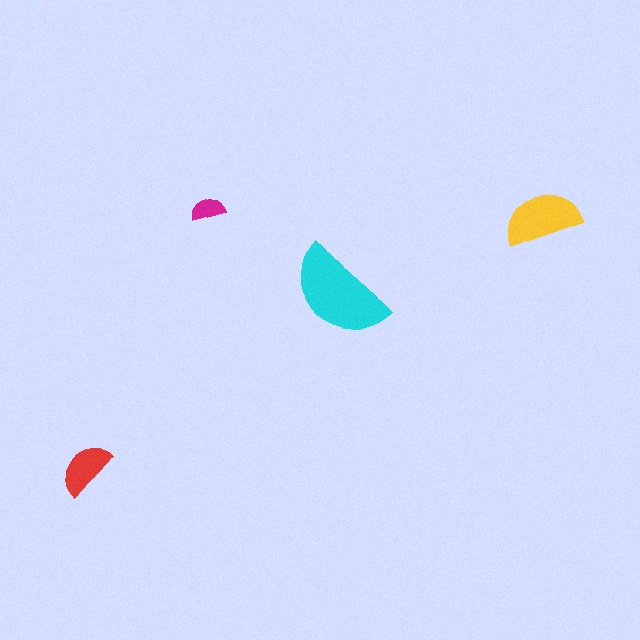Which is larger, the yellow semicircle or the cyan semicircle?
The cyan one.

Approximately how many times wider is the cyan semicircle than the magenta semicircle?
About 3 times wider.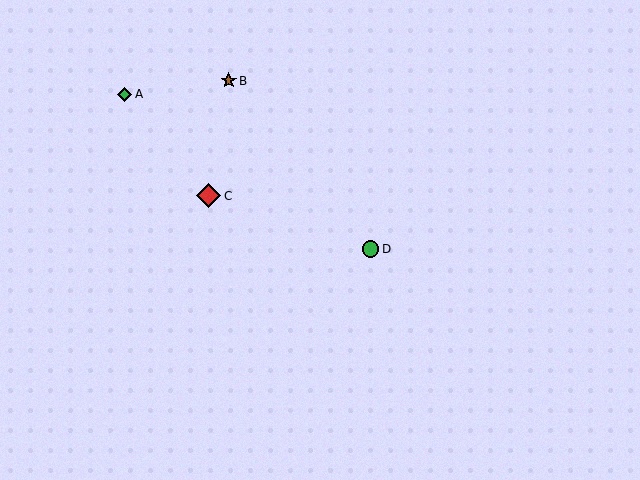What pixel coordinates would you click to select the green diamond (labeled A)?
Click at (125, 94) to select the green diamond A.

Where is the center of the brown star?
The center of the brown star is at (229, 81).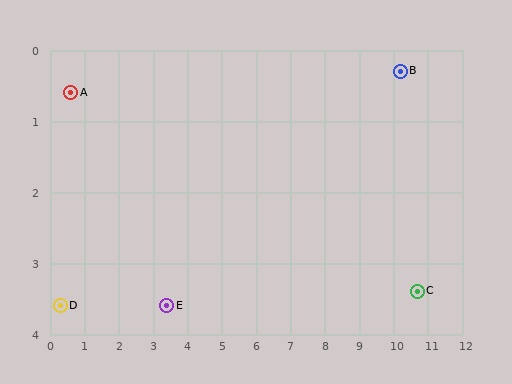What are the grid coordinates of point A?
Point A is at approximately (0.6, 0.6).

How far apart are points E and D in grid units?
Points E and D are about 3.1 grid units apart.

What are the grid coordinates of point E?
Point E is at approximately (3.4, 3.6).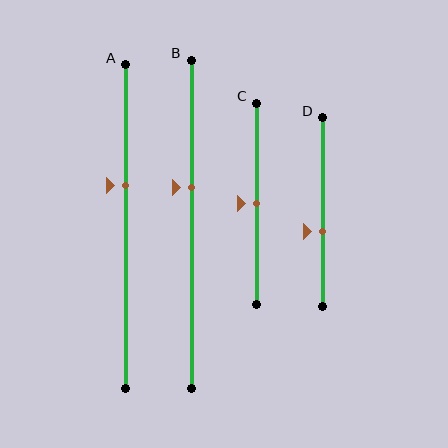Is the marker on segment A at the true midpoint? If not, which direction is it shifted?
No, the marker on segment A is shifted upward by about 13% of the segment length.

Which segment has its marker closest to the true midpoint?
Segment C has its marker closest to the true midpoint.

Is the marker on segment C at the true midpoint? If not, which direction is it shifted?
Yes, the marker on segment C is at the true midpoint.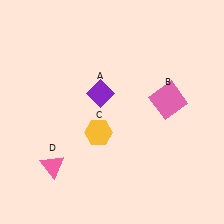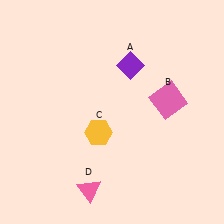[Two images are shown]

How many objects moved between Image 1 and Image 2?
2 objects moved between the two images.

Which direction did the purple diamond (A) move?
The purple diamond (A) moved right.